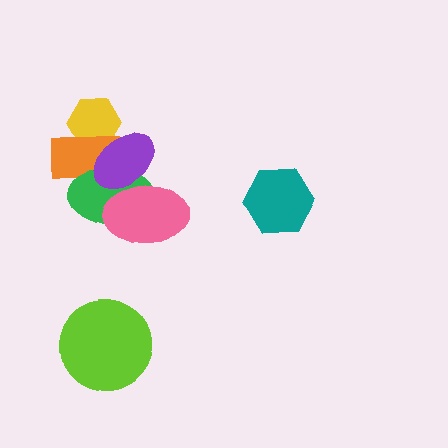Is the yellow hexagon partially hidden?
Yes, it is partially covered by another shape.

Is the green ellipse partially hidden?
Yes, it is partially covered by another shape.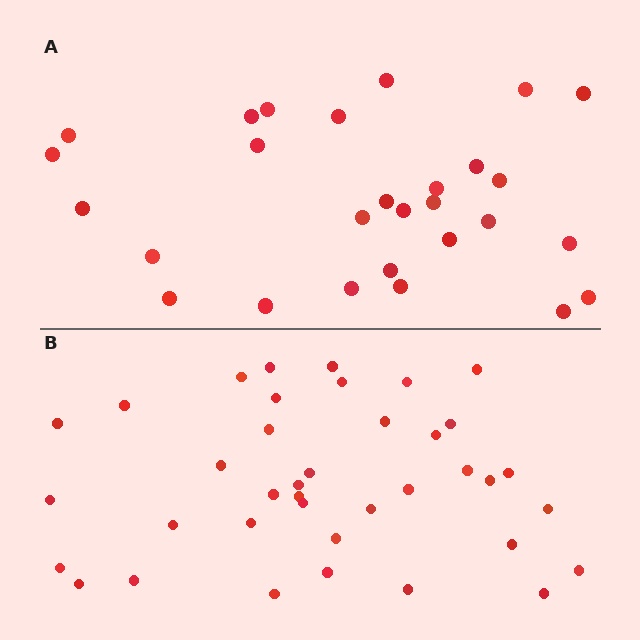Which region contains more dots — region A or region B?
Region B (the bottom region) has more dots.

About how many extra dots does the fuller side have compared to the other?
Region B has roughly 10 or so more dots than region A.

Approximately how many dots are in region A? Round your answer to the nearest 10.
About 30 dots. (The exact count is 28, which rounds to 30.)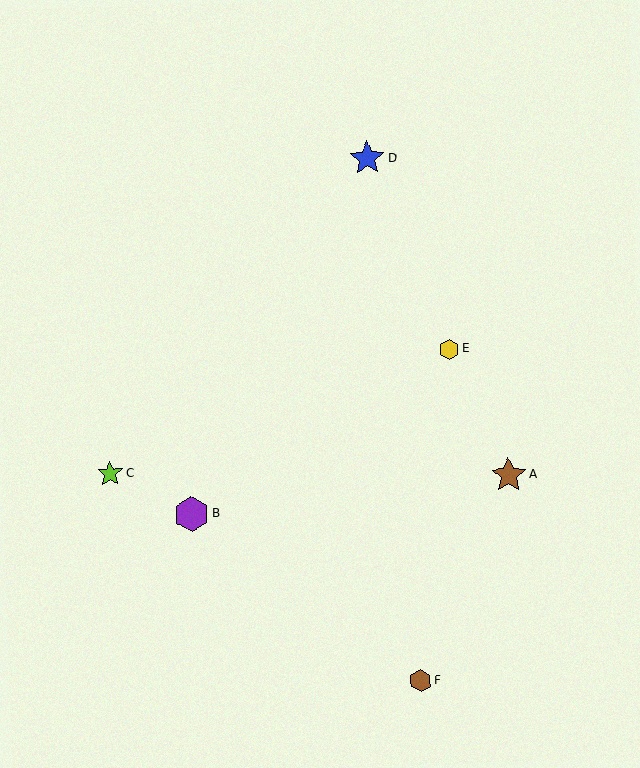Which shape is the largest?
The brown star (labeled A) is the largest.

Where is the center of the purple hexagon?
The center of the purple hexagon is at (192, 514).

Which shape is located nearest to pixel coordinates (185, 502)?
The purple hexagon (labeled B) at (192, 514) is nearest to that location.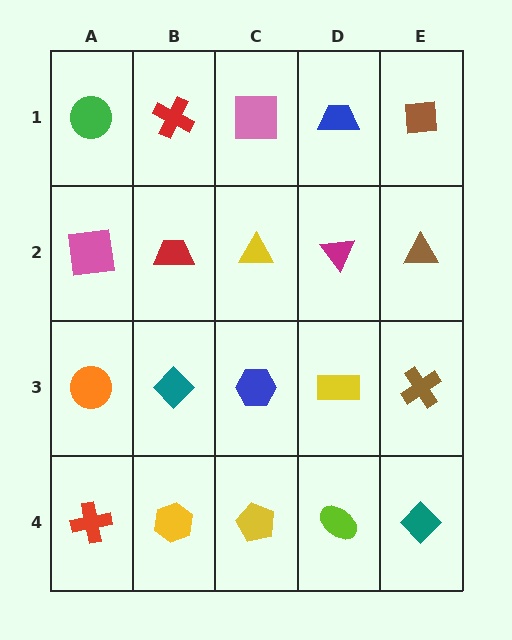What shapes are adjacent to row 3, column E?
A brown triangle (row 2, column E), a teal diamond (row 4, column E), a yellow rectangle (row 3, column D).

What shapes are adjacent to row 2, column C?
A pink square (row 1, column C), a blue hexagon (row 3, column C), a red trapezoid (row 2, column B), a magenta triangle (row 2, column D).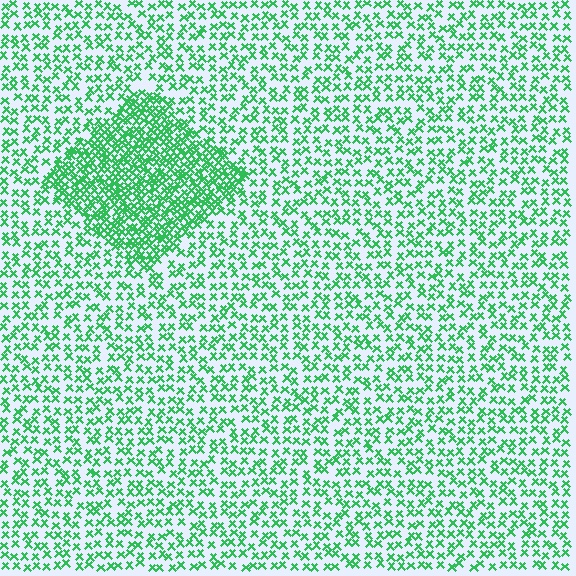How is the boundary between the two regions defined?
The boundary is defined by a change in element density (approximately 2.2x ratio). All elements are the same color, size, and shape.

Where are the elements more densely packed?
The elements are more densely packed inside the diamond boundary.